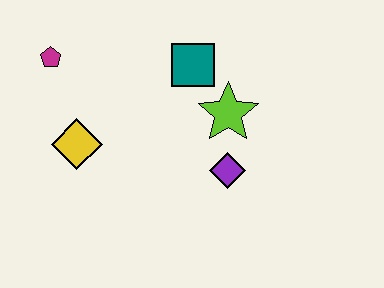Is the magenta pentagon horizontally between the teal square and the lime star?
No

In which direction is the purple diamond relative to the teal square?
The purple diamond is below the teal square.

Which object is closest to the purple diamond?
The lime star is closest to the purple diamond.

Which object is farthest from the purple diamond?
The magenta pentagon is farthest from the purple diamond.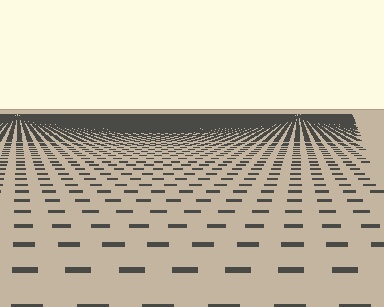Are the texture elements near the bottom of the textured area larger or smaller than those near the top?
Larger. Near the bottom, elements are closer to the viewer and appear at a bigger on-screen size.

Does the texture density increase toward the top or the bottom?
Density increases toward the top.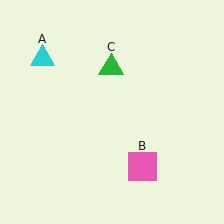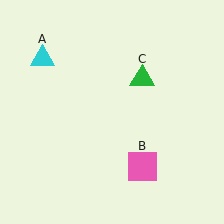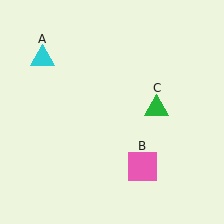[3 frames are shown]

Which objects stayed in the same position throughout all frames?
Cyan triangle (object A) and pink square (object B) remained stationary.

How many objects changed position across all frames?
1 object changed position: green triangle (object C).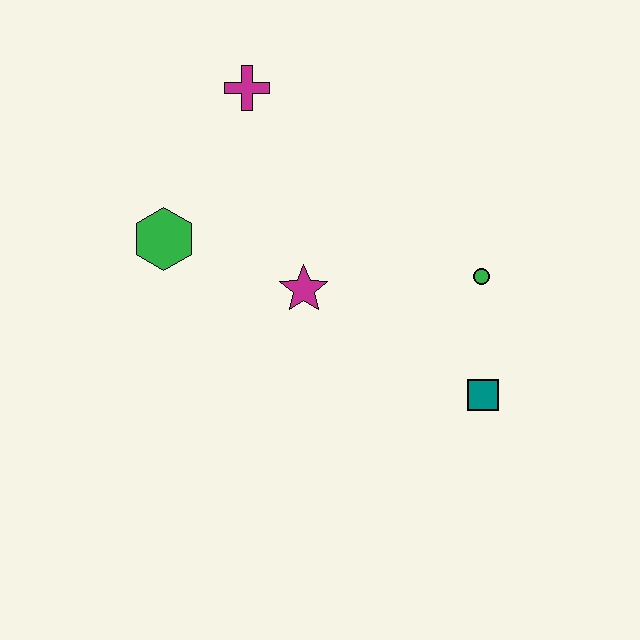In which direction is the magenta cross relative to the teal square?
The magenta cross is above the teal square.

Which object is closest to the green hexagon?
The magenta star is closest to the green hexagon.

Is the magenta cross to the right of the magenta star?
No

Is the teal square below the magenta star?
Yes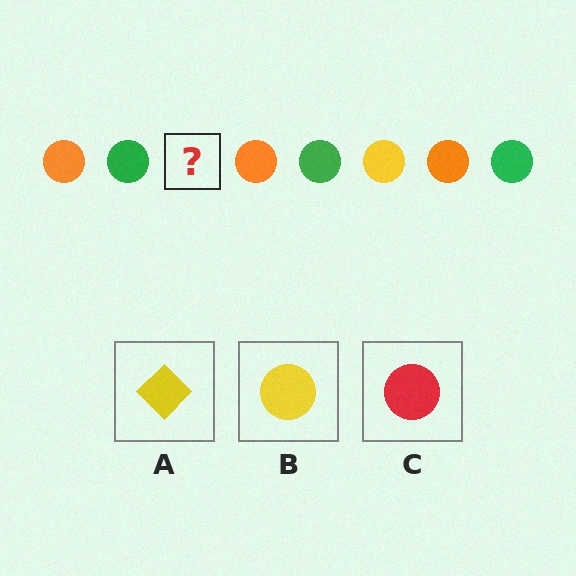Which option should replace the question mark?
Option B.